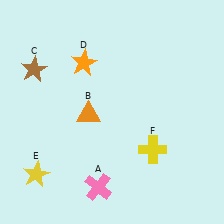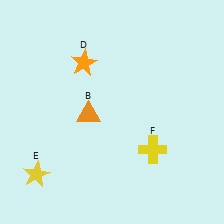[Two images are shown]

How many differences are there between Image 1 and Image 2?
There are 2 differences between the two images.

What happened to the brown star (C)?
The brown star (C) was removed in Image 2. It was in the top-left area of Image 1.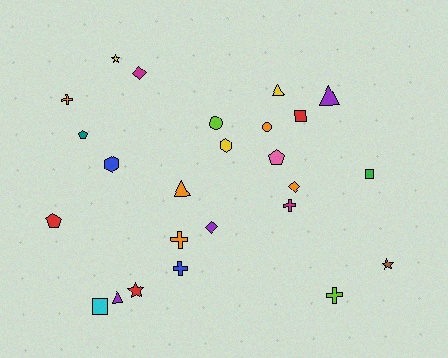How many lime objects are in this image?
There are 2 lime objects.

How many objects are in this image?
There are 25 objects.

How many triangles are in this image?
There are 4 triangles.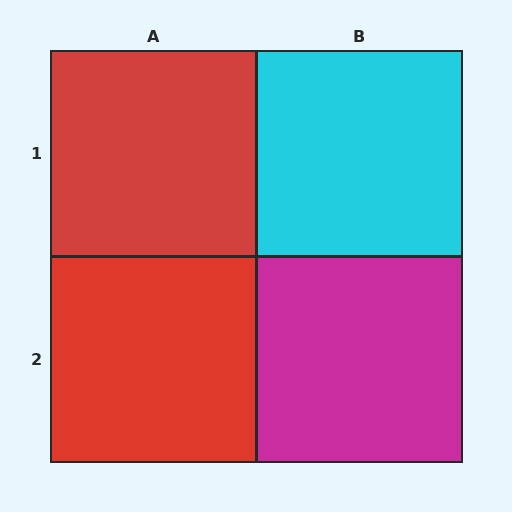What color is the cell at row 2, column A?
Red.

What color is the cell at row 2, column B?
Magenta.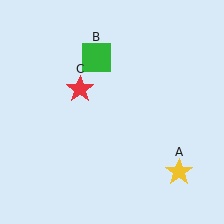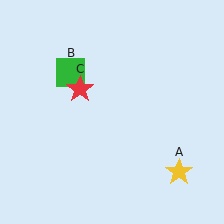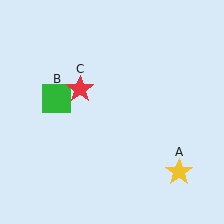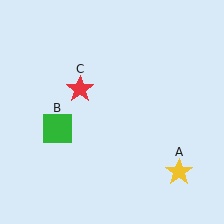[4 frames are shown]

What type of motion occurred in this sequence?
The green square (object B) rotated counterclockwise around the center of the scene.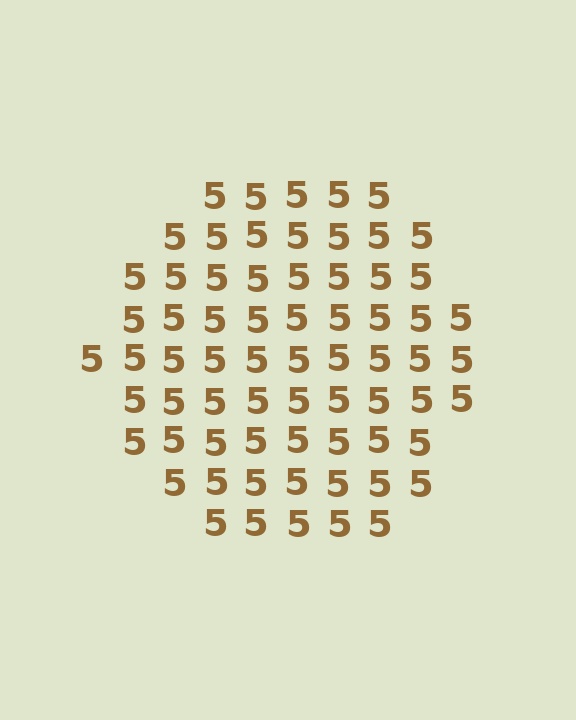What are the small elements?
The small elements are digit 5's.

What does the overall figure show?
The overall figure shows a hexagon.